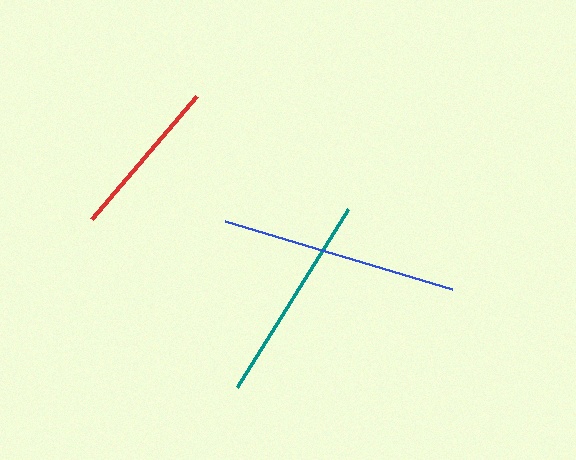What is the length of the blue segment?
The blue segment is approximately 238 pixels long.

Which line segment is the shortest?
The red line is the shortest at approximately 162 pixels.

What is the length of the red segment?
The red segment is approximately 162 pixels long.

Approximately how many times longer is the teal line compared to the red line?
The teal line is approximately 1.3 times the length of the red line.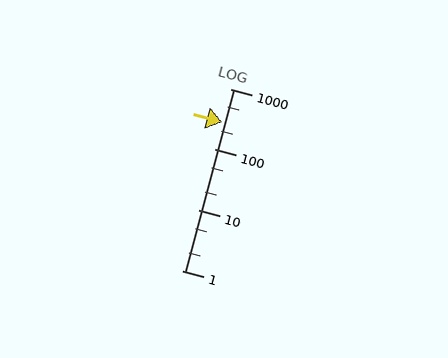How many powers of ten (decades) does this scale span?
The scale spans 3 decades, from 1 to 1000.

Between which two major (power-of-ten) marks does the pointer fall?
The pointer is between 100 and 1000.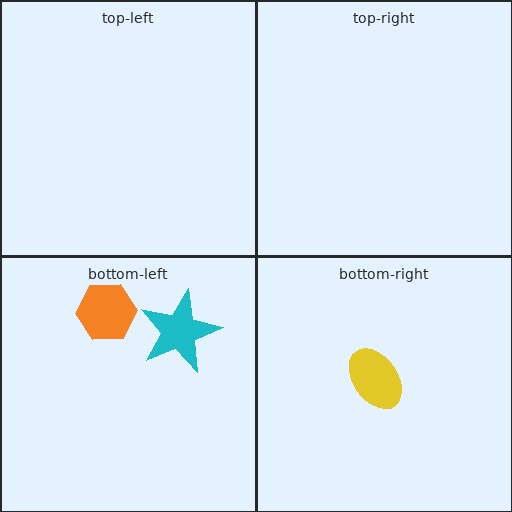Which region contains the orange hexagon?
The bottom-left region.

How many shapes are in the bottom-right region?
1.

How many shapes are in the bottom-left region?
2.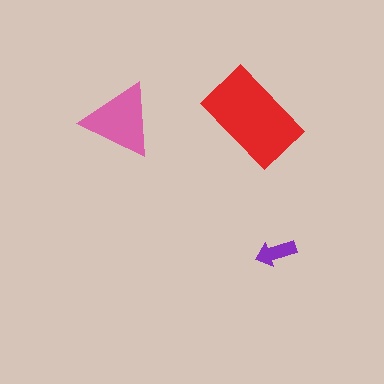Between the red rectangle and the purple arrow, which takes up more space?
The red rectangle.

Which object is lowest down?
The purple arrow is bottommost.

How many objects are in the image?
There are 3 objects in the image.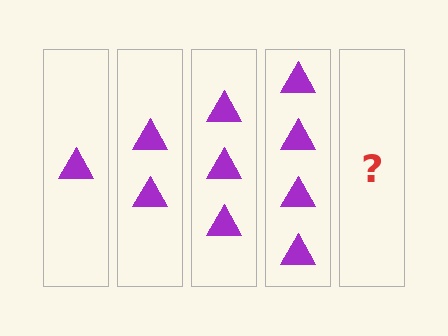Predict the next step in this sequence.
The next step is 5 triangles.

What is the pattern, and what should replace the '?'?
The pattern is that each step adds one more triangle. The '?' should be 5 triangles.